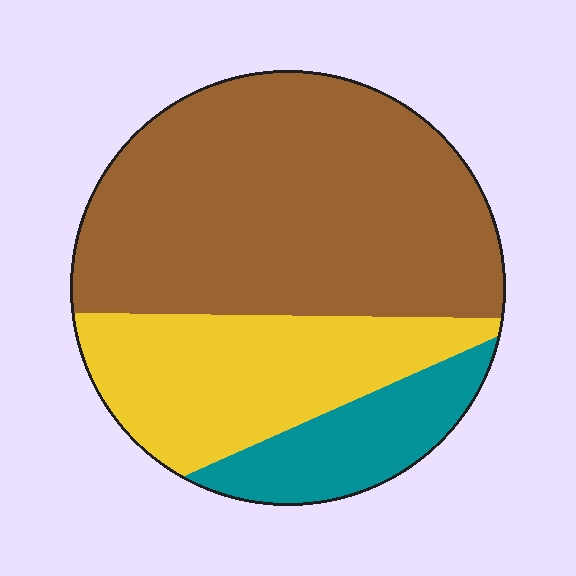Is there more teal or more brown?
Brown.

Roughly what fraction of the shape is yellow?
Yellow takes up between a quarter and a half of the shape.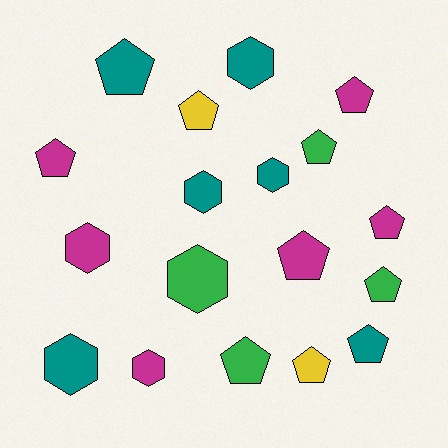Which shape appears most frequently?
Pentagon, with 11 objects.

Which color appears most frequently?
Teal, with 6 objects.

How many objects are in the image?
There are 18 objects.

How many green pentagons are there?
There are 3 green pentagons.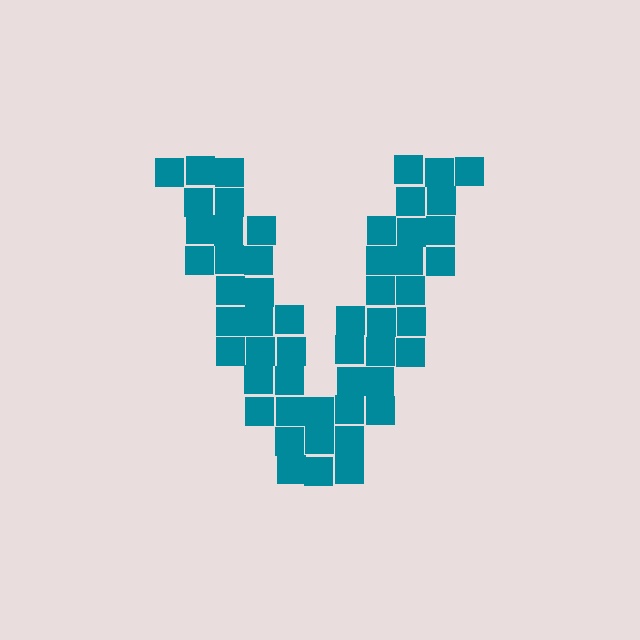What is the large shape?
The large shape is the letter V.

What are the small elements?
The small elements are squares.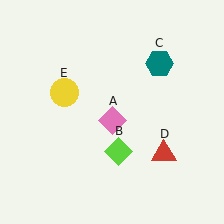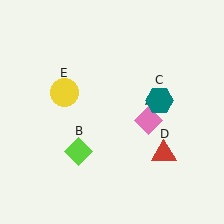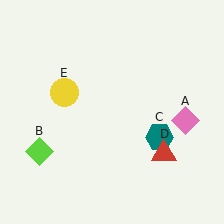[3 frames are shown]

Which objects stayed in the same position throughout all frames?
Red triangle (object D) and yellow circle (object E) remained stationary.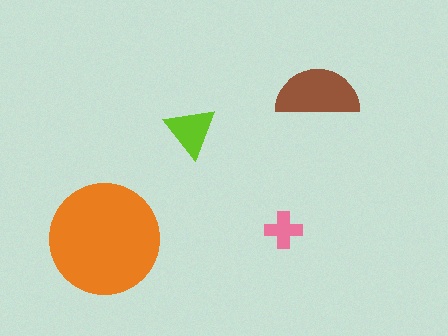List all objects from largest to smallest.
The orange circle, the brown semicircle, the lime triangle, the pink cross.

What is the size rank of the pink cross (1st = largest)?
4th.